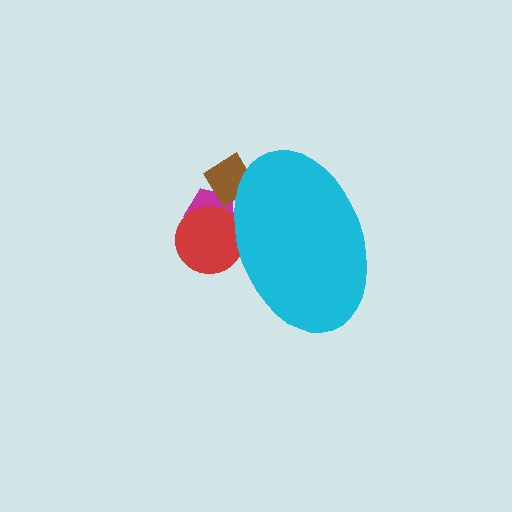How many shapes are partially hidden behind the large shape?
3 shapes are partially hidden.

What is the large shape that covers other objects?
A cyan ellipse.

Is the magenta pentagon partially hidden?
Yes, the magenta pentagon is partially hidden behind the cyan ellipse.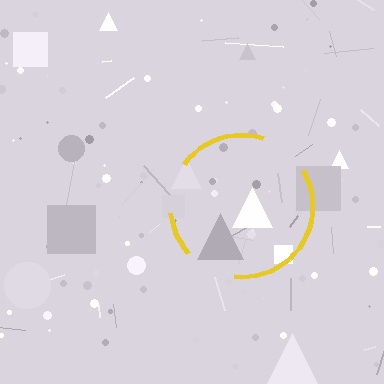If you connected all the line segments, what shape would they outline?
They would outline a circle.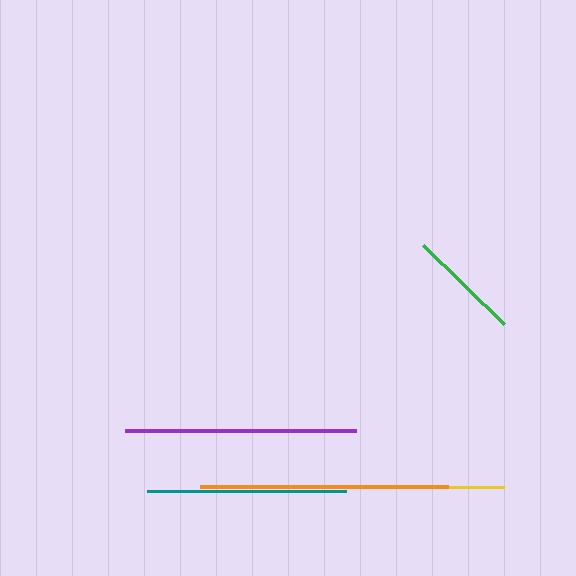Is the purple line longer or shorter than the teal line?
The purple line is longer than the teal line.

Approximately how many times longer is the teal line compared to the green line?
The teal line is approximately 1.8 times the length of the green line.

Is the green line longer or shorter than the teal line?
The teal line is longer than the green line.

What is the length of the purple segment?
The purple segment is approximately 231 pixels long.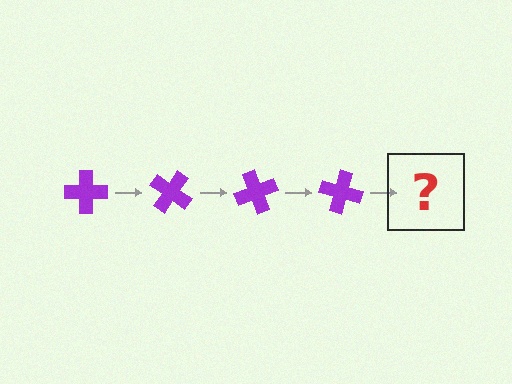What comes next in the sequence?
The next element should be a purple cross rotated 140 degrees.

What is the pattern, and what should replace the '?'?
The pattern is that the cross rotates 35 degrees each step. The '?' should be a purple cross rotated 140 degrees.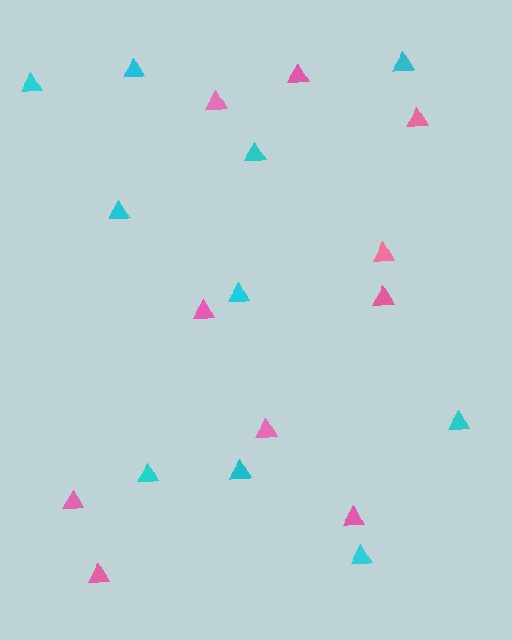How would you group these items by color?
There are 2 groups: one group of cyan triangles (10) and one group of pink triangles (10).